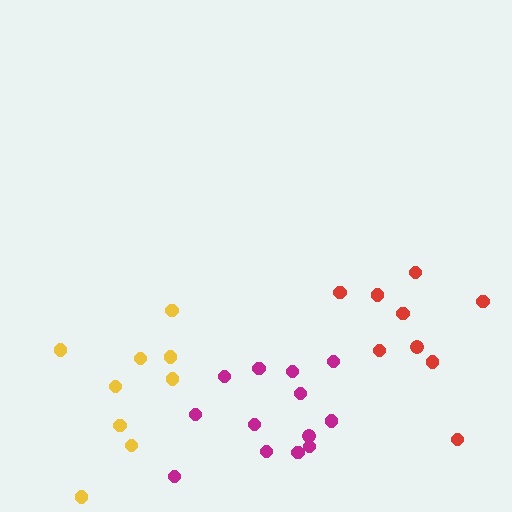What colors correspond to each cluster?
The clusters are colored: yellow, magenta, red.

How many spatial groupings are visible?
There are 3 spatial groupings.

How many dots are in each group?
Group 1: 9 dots, Group 2: 13 dots, Group 3: 9 dots (31 total).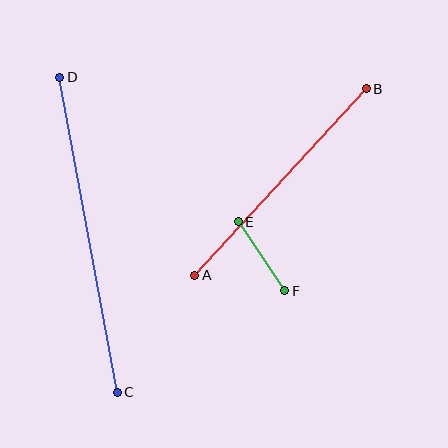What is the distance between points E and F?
The distance is approximately 83 pixels.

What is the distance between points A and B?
The distance is approximately 254 pixels.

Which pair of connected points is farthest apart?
Points C and D are farthest apart.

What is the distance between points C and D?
The distance is approximately 320 pixels.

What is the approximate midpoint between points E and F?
The midpoint is at approximately (262, 256) pixels.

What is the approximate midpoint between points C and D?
The midpoint is at approximately (89, 235) pixels.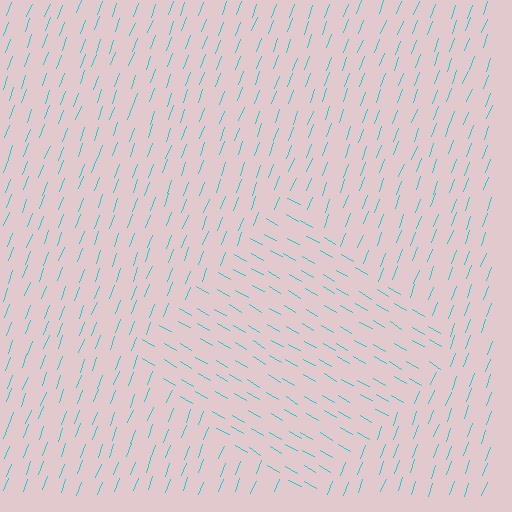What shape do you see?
I see a diamond.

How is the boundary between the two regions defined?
The boundary is defined purely by a change in line orientation (approximately 80 degrees difference). All lines are the same color and thickness.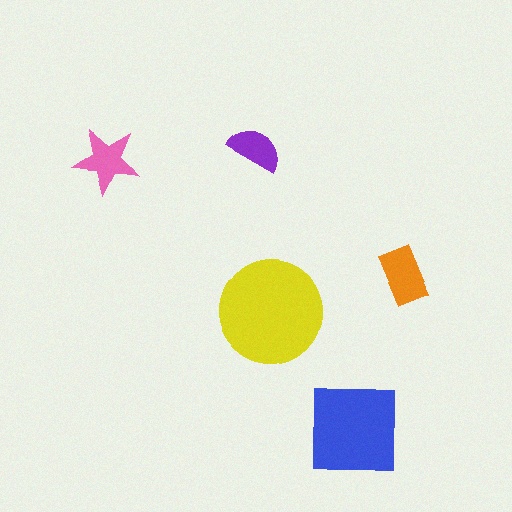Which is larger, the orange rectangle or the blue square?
The blue square.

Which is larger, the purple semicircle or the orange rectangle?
The orange rectangle.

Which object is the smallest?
The purple semicircle.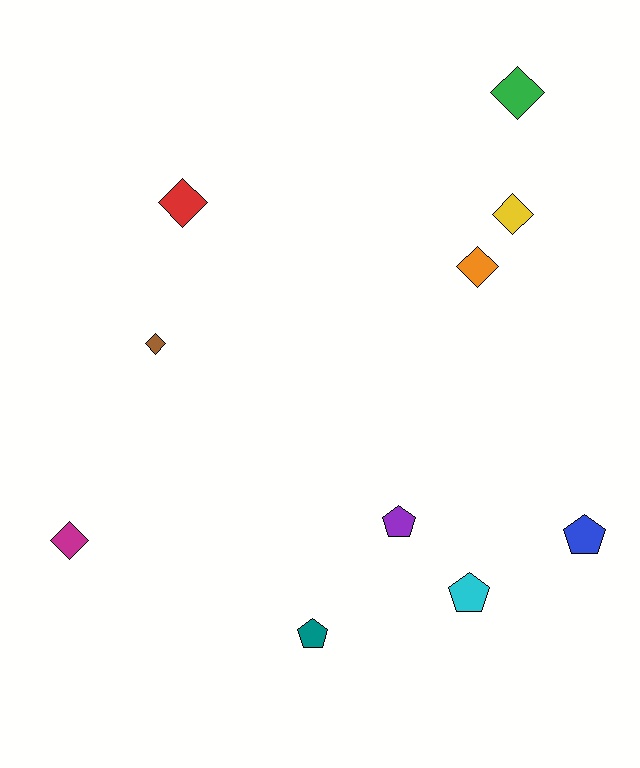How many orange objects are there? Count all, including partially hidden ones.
There is 1 orange object.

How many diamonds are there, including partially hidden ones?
There are 6 diamonds.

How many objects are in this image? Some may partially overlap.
There are 10 objects.